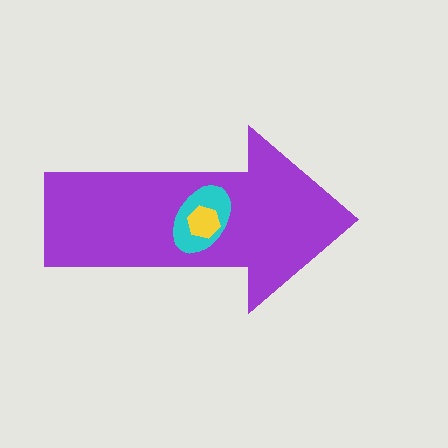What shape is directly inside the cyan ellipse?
The yellow hexagon.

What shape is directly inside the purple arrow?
The cyan ellipse.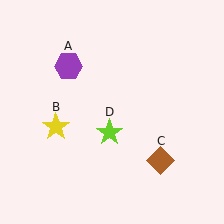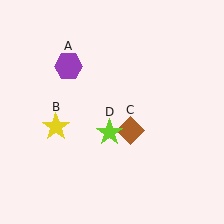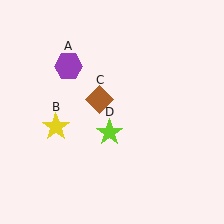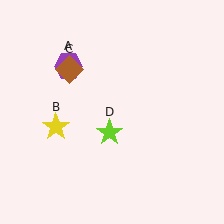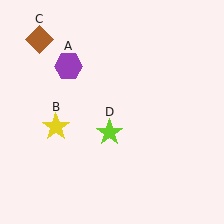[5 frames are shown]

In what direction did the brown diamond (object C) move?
The brown diamond (object C) moved up and to the left.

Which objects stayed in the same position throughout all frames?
Purple hexagon (object A) and yellow star (object B) and lime star (object D) remained stationary.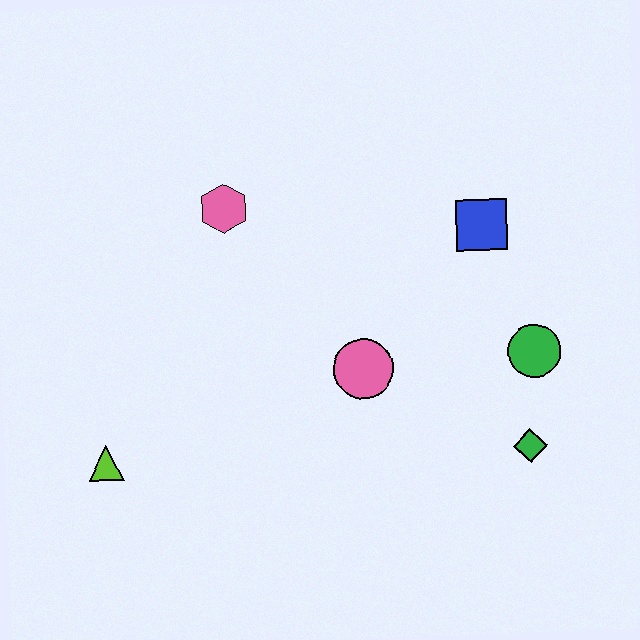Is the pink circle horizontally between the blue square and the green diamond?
No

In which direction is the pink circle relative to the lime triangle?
The pink circle is to the right of the lime triangle.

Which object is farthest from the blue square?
The lime triangle is farthest from the blue square.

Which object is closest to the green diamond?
The green circle is closest to the green diamond.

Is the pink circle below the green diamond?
No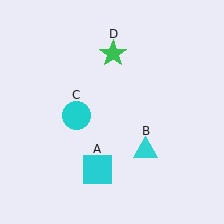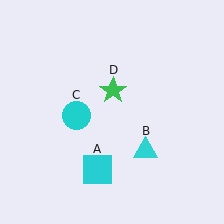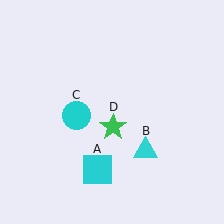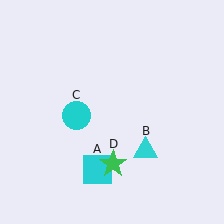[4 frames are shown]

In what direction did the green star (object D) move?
The green star (object D) moved down.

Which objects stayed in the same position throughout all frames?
Cyan square (object A) and cyan triangle (object B) and cyan circle (object C) remained stationary.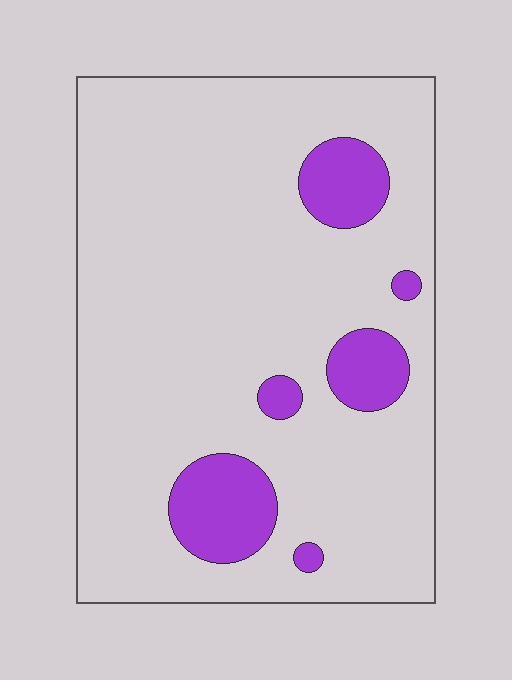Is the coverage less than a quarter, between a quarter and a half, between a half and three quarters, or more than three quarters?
Less than a quarter.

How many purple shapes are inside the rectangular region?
6.